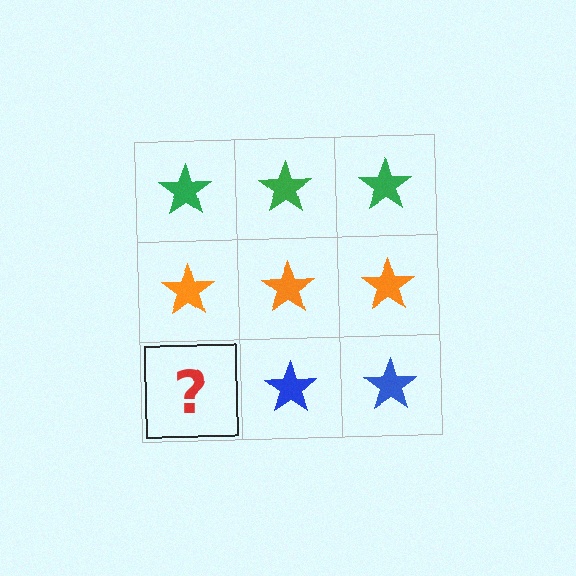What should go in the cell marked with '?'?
The missing cell should contain a blue star.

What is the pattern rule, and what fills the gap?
The rule is that each row has a consistent color. The gap should be filled with a blue star.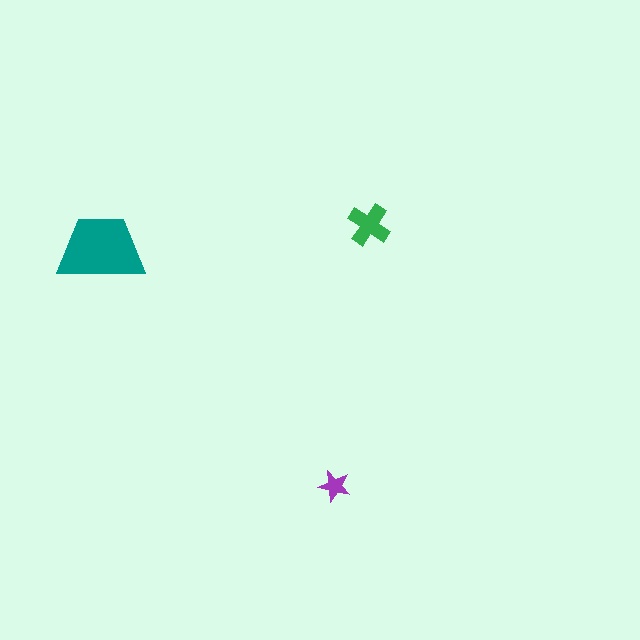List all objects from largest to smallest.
The teal trapezoid, the green cross, the purple star.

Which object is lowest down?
The purple star is bottommost.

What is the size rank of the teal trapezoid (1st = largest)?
1st.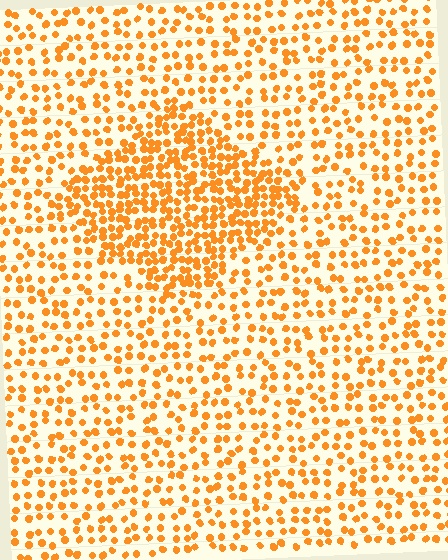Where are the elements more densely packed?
The elements are more densely packed inside the diamond boundary.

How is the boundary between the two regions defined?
The boundary is defined by a change in element density (approximately 2.0x ratio). All elements are the same color, size, and shape.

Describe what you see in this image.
The image contains small orange elements arranged at two different densities. A diamond-shaped region is visible where the elements are more densely packed than the surrounding area.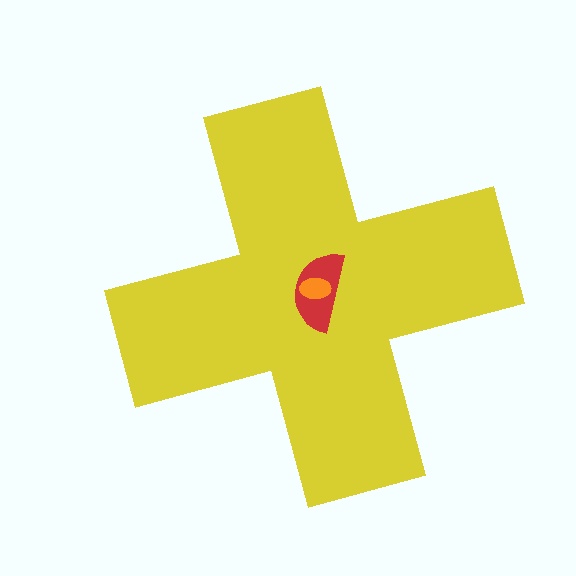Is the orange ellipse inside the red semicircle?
Yes.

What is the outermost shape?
The yellow cross.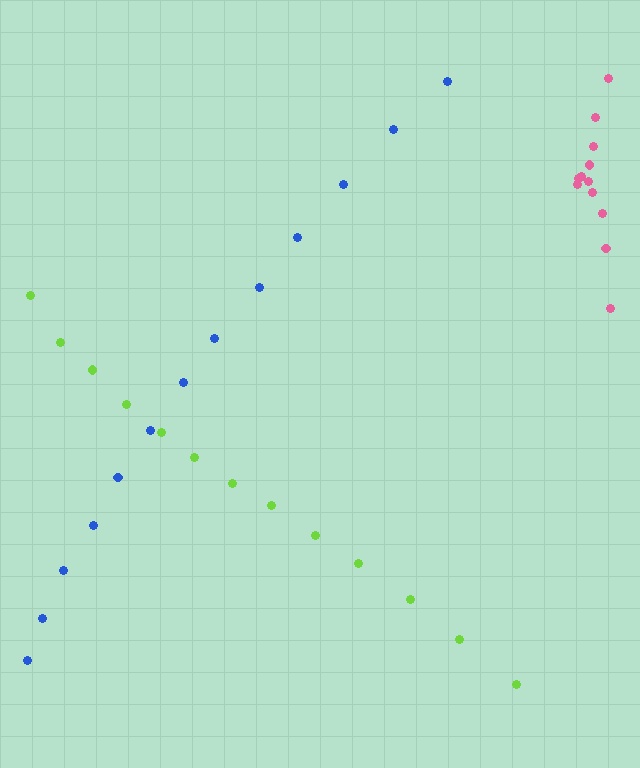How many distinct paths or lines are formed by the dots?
There are 3 distinct paths.